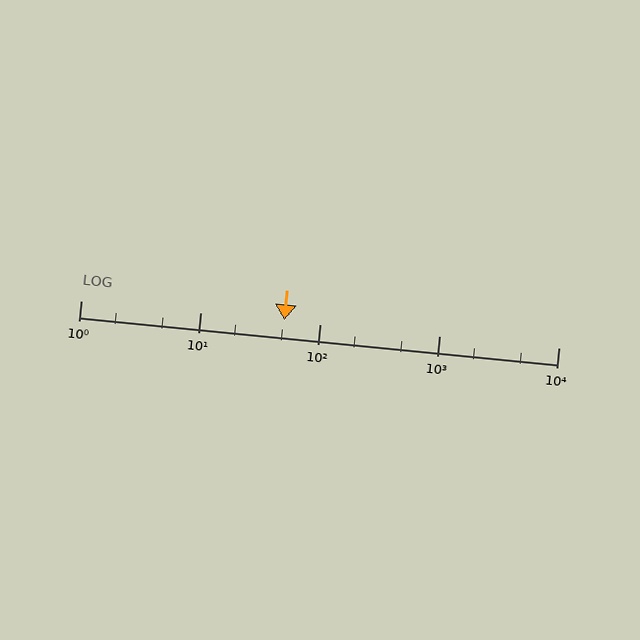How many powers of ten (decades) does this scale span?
The scale spans 4 decades, from 1 to 10000.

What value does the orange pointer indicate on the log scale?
The pointer indicates approximately 51.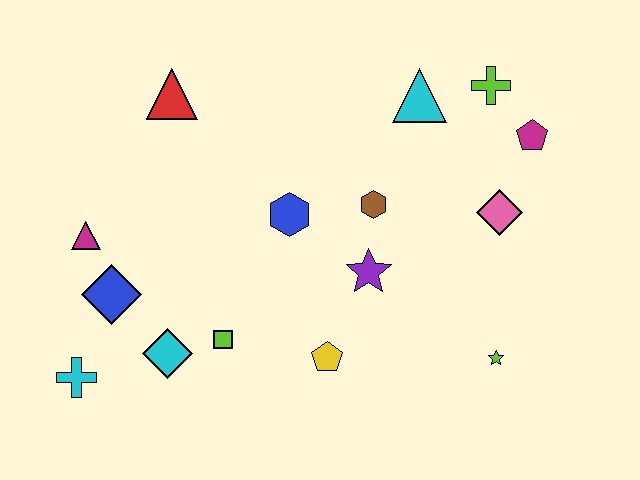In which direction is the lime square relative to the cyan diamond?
The lime square is to the right of the cyan diamond.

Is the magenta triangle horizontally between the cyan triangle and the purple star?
No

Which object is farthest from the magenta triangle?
The magenta pentagon is farthest from the magenta triangle.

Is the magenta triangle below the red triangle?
Yes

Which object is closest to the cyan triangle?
The lime cross is closest to the cyan triangle.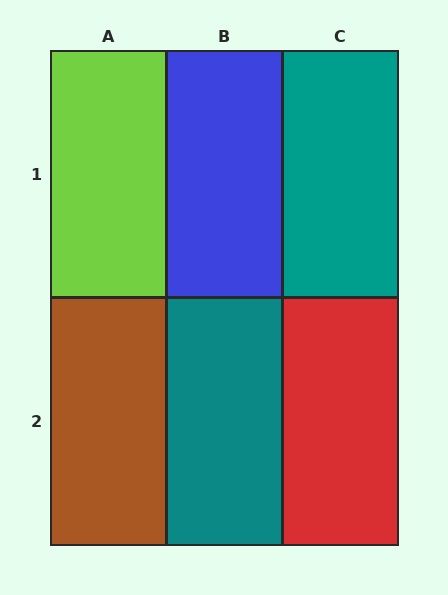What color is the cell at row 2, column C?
Red.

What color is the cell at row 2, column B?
Teal.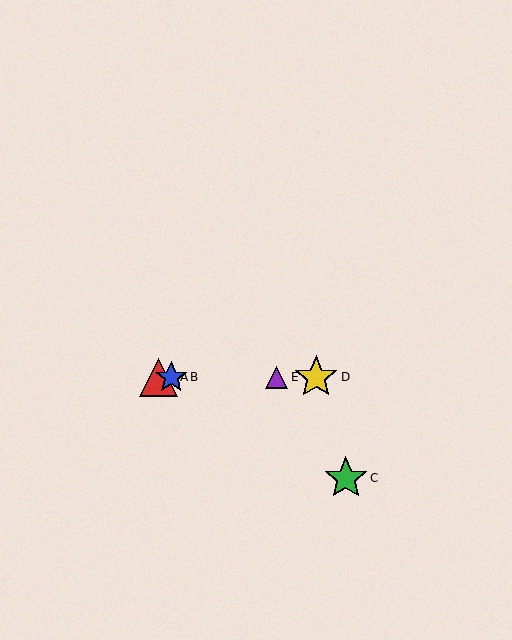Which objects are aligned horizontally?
Objects A, B, D, E are aligned horizontally.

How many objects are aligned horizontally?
4 objects (A, B, D, E) are aligned horizontally.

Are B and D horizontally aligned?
Yes, both are at y≈377.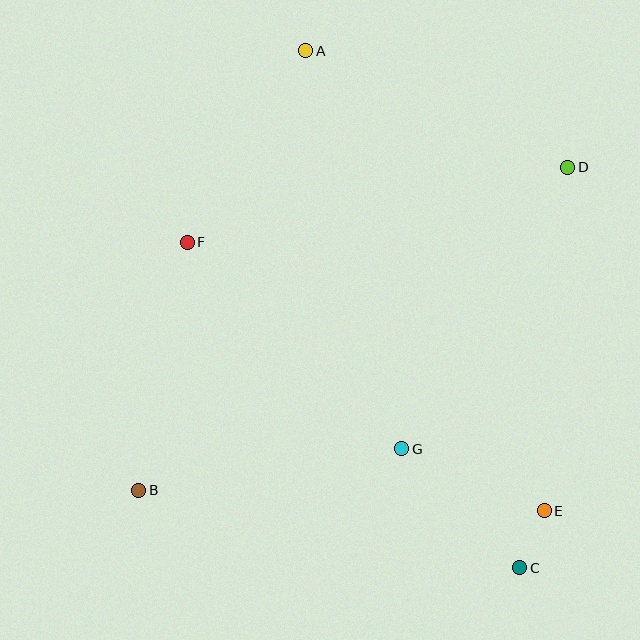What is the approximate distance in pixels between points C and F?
The distance between C and F is approximately 465 pixels.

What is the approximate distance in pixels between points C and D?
The distance between C and D is approximately 403 pixels.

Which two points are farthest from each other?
Points A and C are farthest from each other.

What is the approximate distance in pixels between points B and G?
The distance between B and G is approximately 266 pixels.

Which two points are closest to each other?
Points C and E are closest to each other.